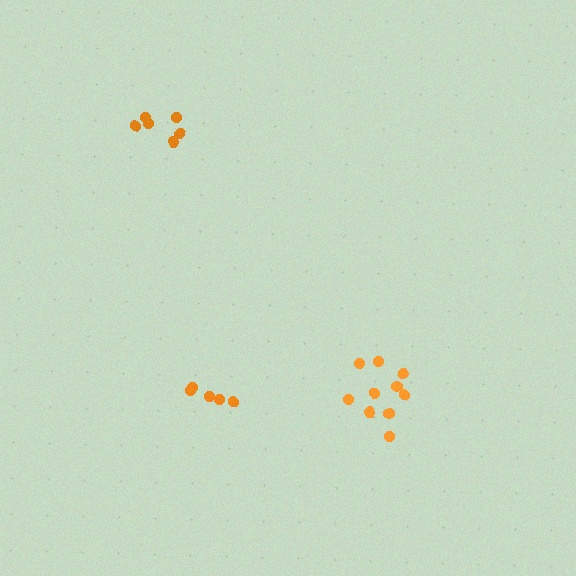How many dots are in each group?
Group 1: 10 dots, Group 2: 6 dots, Group 3: 5 dots (21 total).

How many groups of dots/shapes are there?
There are 3 groups.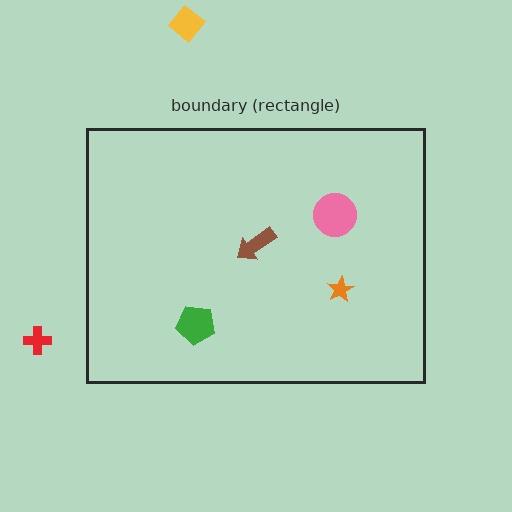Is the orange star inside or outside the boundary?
Inside.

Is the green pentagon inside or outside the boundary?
Inside.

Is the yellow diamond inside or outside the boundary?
Outside.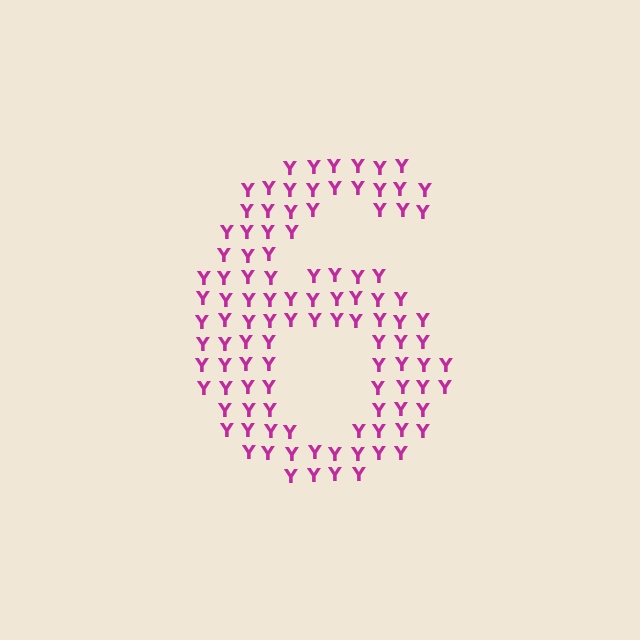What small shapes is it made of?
It is made of small letter Y's.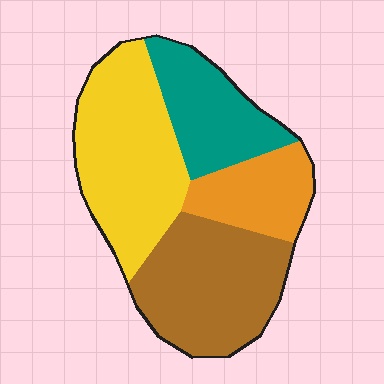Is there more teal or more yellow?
Yellow.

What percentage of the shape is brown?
Brown covers roughly 30% of the shape.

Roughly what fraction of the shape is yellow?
Yellow covers roughly 35% of the shape.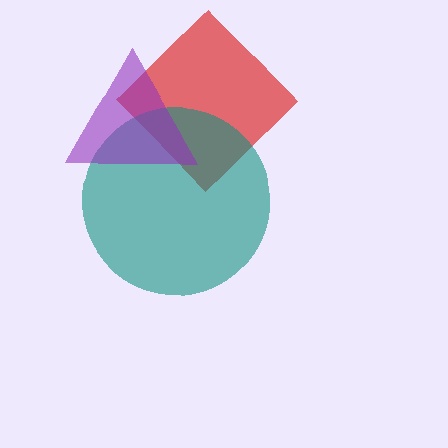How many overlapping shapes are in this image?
There are 3 overlapping shapes in the image.